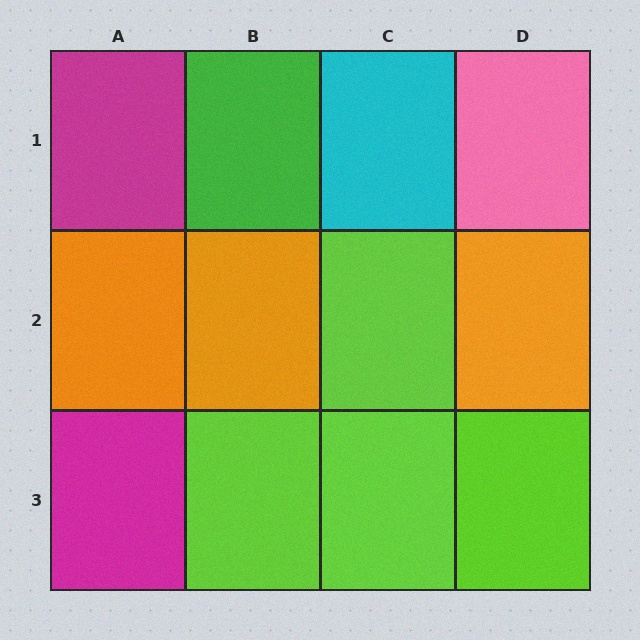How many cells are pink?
1 cell is pink.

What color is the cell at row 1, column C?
Cyan.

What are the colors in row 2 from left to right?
Orange, orange, lime, orange.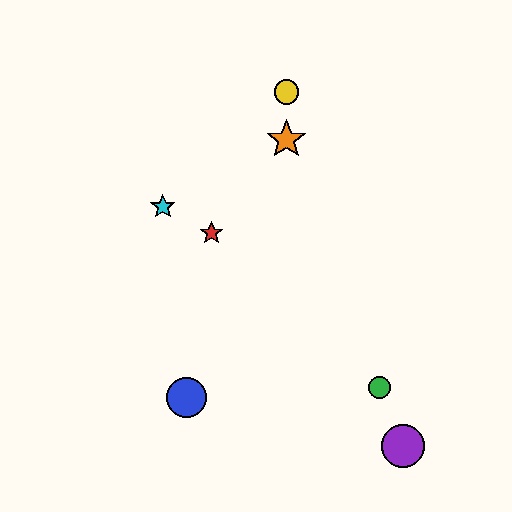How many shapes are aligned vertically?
2 shapes (the yellow circle, the orange star) are aligned vertically.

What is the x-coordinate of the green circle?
The green circle is at x≈380.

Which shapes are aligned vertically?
The yellow circle, the orange star are aligned vertically.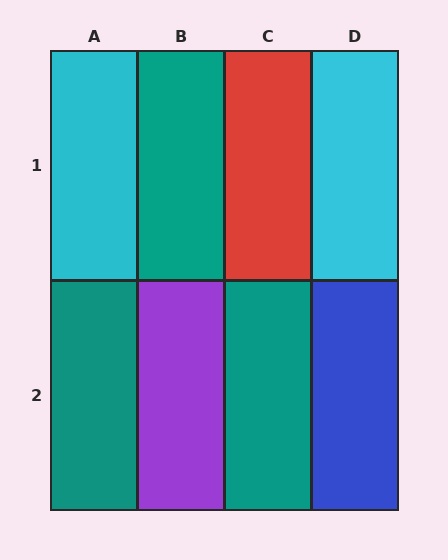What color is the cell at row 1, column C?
Red.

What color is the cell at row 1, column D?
Cyan.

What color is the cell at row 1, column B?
Teal.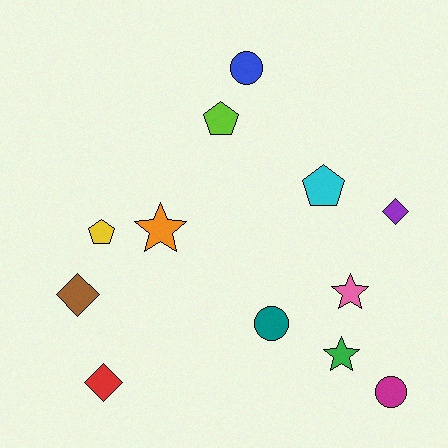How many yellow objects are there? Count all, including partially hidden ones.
There is 1 yellow object.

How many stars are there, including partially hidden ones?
There are 3 stars.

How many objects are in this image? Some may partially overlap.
There are 12 objects.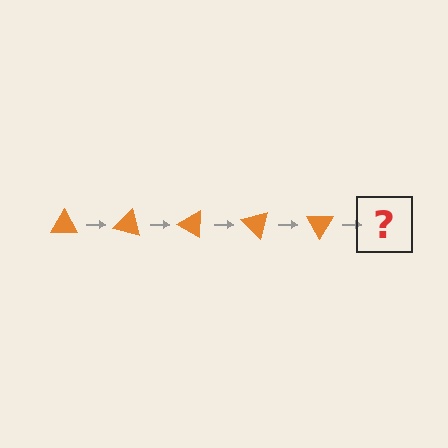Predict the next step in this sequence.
The next step is an orange triangle rotated 75 degrees.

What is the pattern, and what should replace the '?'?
The pattern is that the triangle rotates 15 degrees each step. The '?' should be an orange triangle rotated 75 degrees.